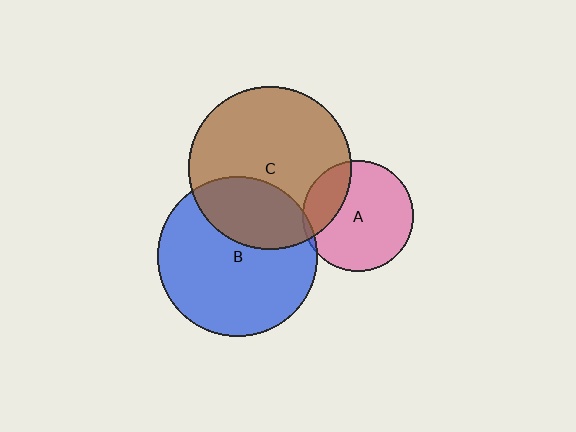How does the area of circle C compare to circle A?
Approximately 2.1 times.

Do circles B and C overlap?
Yes.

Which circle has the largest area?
Circle C (brown).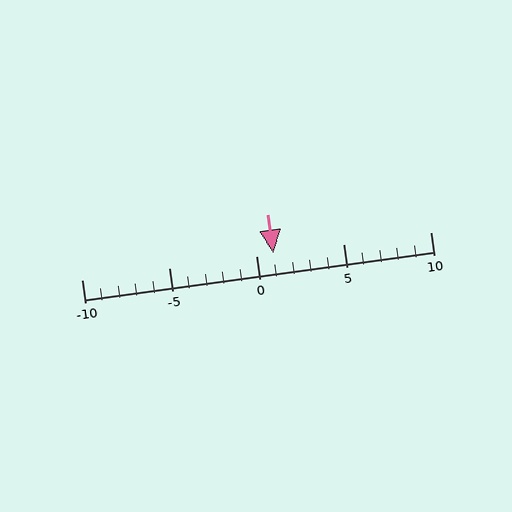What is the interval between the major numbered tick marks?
The major tick marks are spaced 5 units apart.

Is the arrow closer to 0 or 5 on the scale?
The arrow is closer to 0.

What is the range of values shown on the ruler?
The ruler shows values from -10 to 10.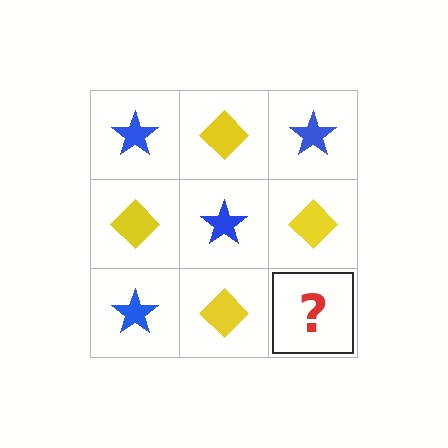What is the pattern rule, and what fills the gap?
The rule is that it alternates blue star and yellow diamond in a checkerboard pattern. The gap should be filled with a blue star.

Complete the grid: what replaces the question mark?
The question mark should be replaced with a blue star.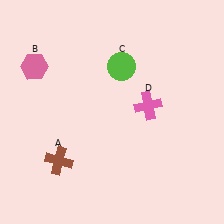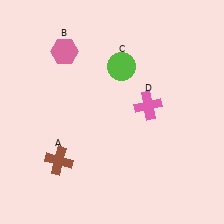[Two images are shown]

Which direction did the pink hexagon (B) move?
The pink hexagon (B) moved right.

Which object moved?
The pink hexagon (B) moved right.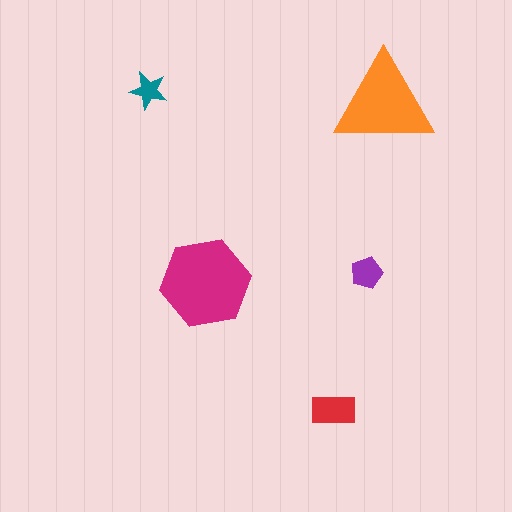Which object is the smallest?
The teal star.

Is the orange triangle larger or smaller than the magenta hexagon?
Smaller.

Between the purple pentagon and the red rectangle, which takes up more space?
The red rectangle.